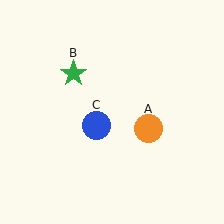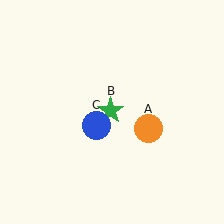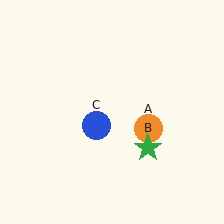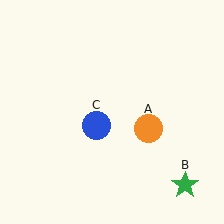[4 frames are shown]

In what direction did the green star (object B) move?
The green star (object B) moved down and to the right.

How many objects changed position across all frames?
1 object changed position: green star (object B).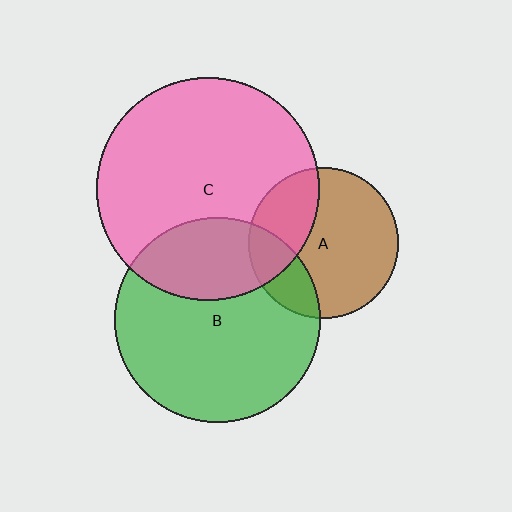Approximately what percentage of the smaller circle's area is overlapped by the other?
Approximately 20%.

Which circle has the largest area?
Circle C (pink).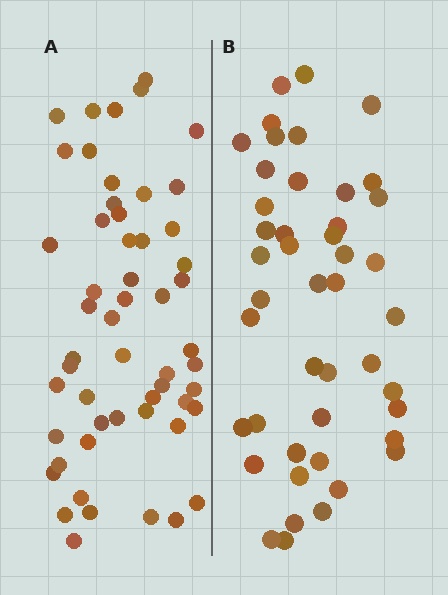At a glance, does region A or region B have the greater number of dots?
Region A (the left region) has more dots.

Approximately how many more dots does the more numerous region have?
Region A has roughly 8 or so more dots than region B.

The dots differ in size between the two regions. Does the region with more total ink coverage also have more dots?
No. Region B has more total ink coverage because its dots are larger, but region A actually contains more individual dots. Total area can be misleading — the number of items is what matters here.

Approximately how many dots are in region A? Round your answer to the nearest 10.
About 50 dots. (The exact count is 54, which rounds to 50.)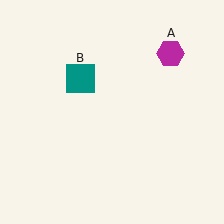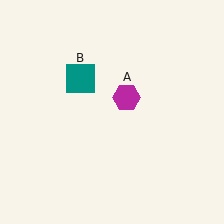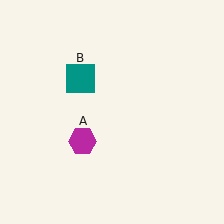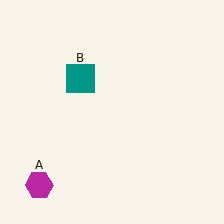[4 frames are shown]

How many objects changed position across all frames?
1 object changed position: magenta hexagon (object A).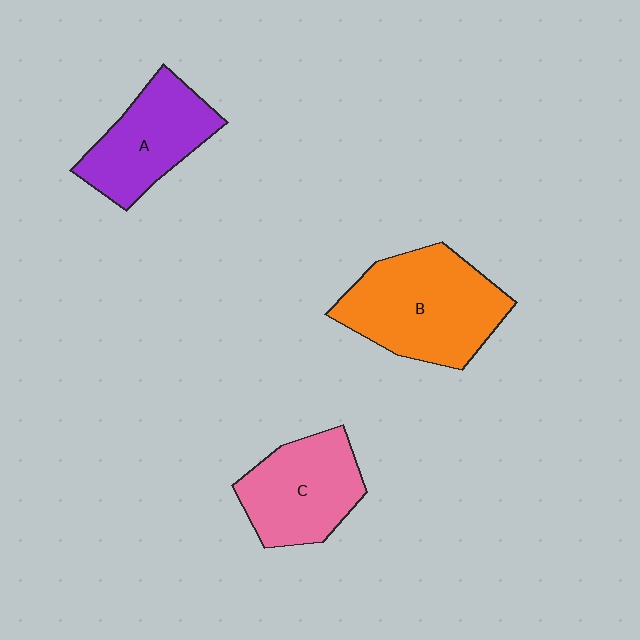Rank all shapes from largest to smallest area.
From largest to smallest: B (orange), C (pink), A (purple).